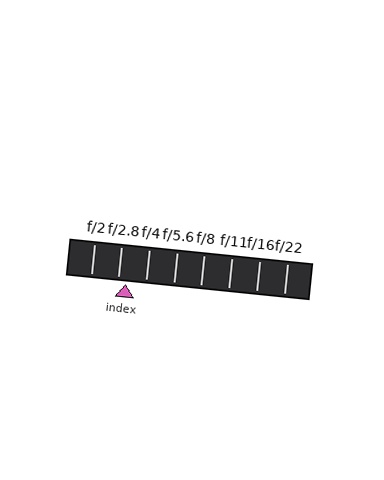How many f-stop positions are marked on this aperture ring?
There are 8 f-stop positions marked.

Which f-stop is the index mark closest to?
The index mark is closest to f/2.8.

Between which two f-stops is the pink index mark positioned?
The index mark is between f/2.8 and f/4.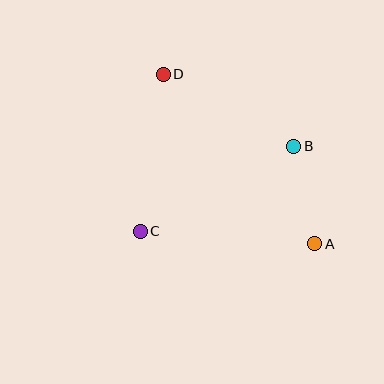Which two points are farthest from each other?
Points A and D are farthest from each other.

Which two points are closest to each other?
Points A and B are closest to each other.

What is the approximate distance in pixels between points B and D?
The distance between B and D is approximately 149 pixels.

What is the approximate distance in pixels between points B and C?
The distance between B and C is approximately 175 pixels.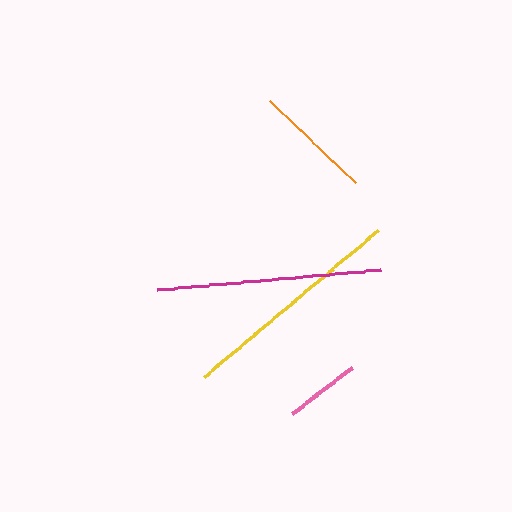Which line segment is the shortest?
The pink line is the shortest at approximately 76 pixels.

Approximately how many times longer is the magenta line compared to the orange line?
The magenta line is approximately 1.9 times the length of the orange line.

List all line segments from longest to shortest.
From longest to shortest: yellow, magenta, orange, pink.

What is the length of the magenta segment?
The magenta segment is approximately 224 pixels long.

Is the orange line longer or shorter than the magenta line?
The magenta line is longer than the orange line.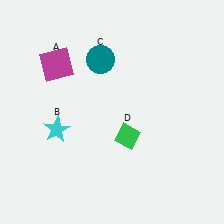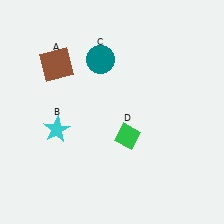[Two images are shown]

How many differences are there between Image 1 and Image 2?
There is 1 difference between the two images.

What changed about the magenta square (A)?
In Image 1, A is magenta. In Image 2, it changed to brown.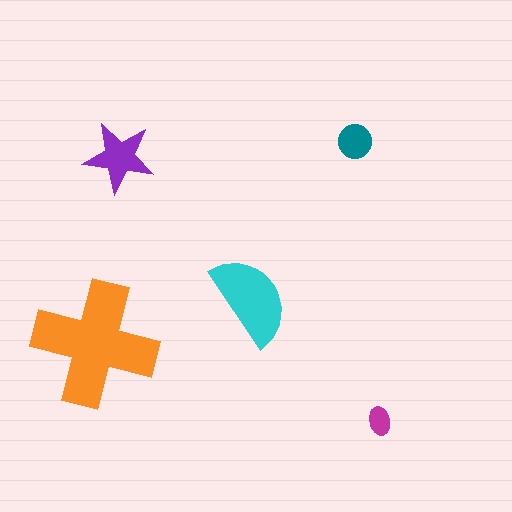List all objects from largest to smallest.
The orange cross, the cyan semicircle, the purple star, the teal circle, the magenta ellipse.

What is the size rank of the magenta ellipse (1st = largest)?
5th.